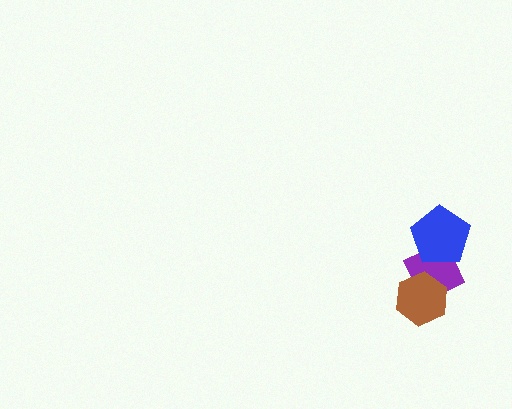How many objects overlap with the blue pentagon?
1 object overlaps with the blue pentagon.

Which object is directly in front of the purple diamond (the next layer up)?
The brown hexagon is directly in front of the purple diamond.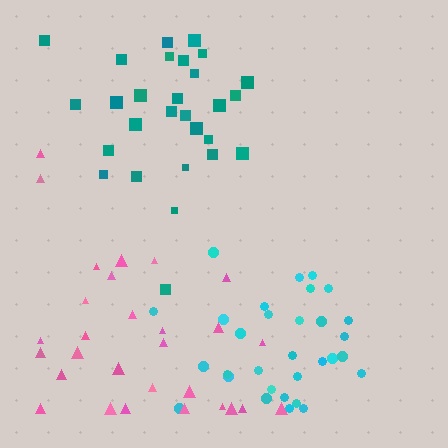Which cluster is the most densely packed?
Cyan.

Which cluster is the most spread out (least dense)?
Pink.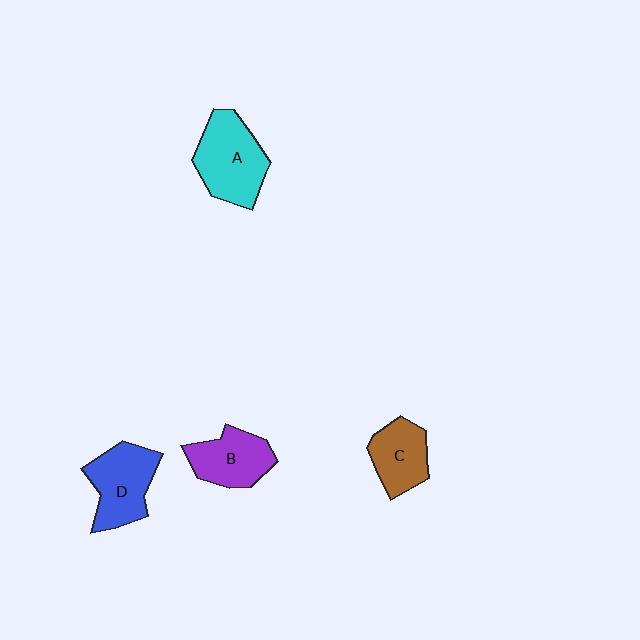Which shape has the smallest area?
Shape C (brown).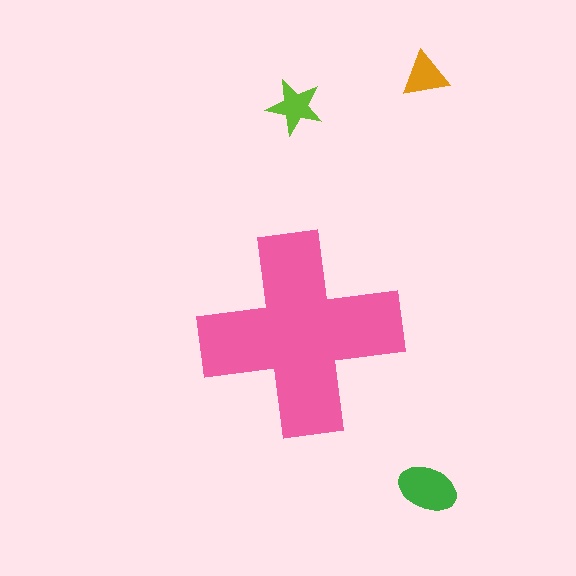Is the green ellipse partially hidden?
No, the green ellipse is fully visible.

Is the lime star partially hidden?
No, the lime star is fully visible.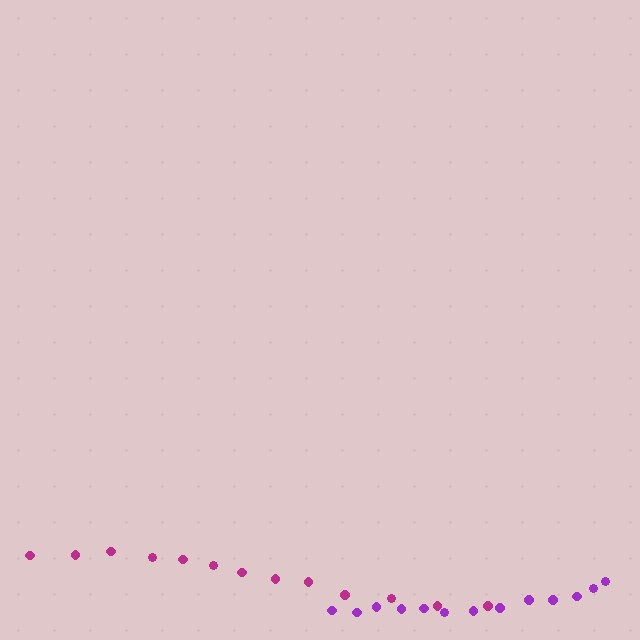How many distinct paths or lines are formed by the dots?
There are 2 distinct paths.